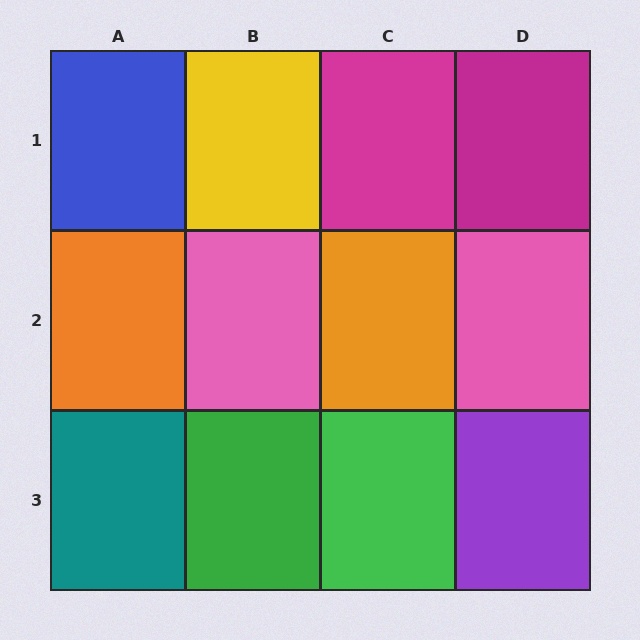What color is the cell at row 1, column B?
Yellow.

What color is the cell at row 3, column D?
Purple.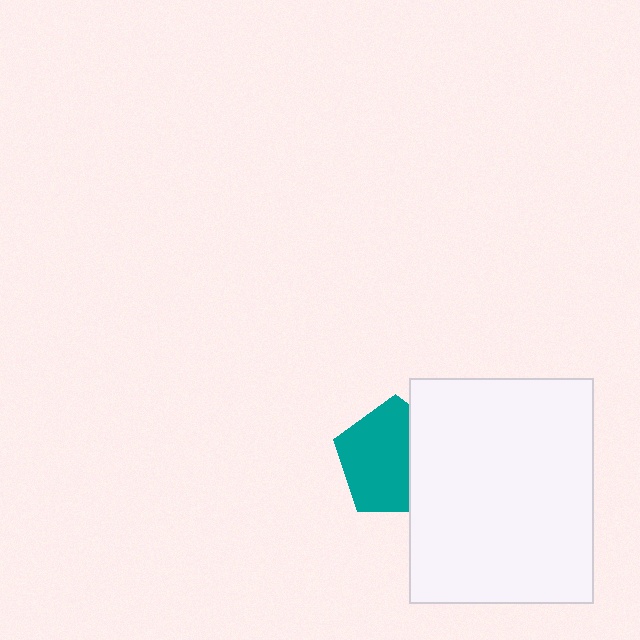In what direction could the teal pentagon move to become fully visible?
The teal pentagon could move left. That would shift it out from behind the white rectangle entirely.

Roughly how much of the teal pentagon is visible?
Most of it is visible (roughly 66%).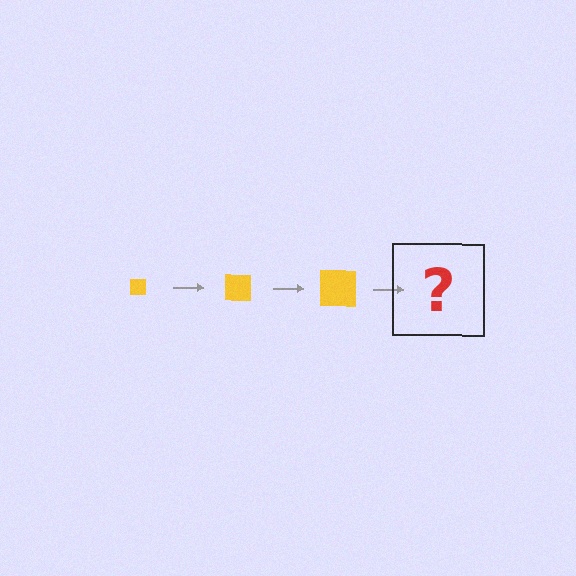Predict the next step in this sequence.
The next step is a yellow square, larger than the previous one.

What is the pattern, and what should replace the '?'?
The pattern is that the square gets progressively larger each step. The '?' should be a yellow square, larger than the previous one.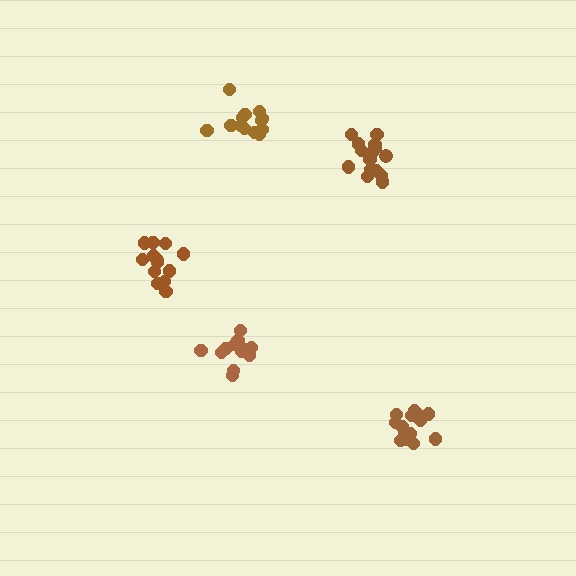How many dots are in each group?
Group 1: 13 dots, Group 2: 16 dots, Group 3: 15 dots, Group 4: 13 dots, Group 5: 14 dots (71 total).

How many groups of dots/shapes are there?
There are 5 groups.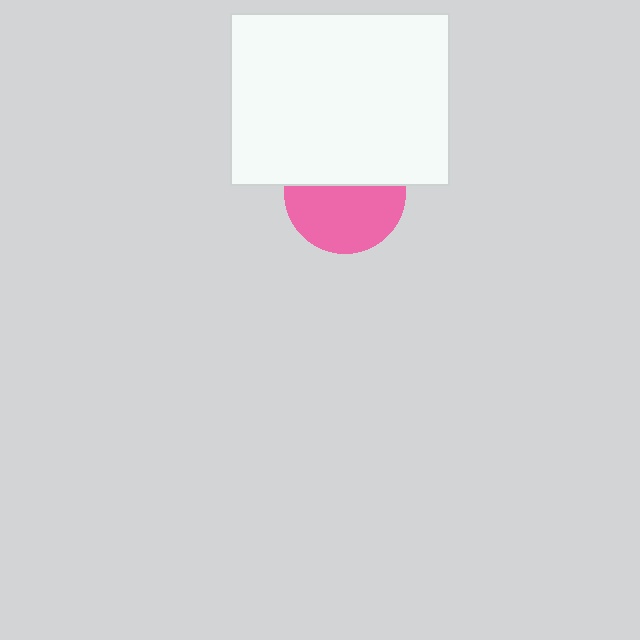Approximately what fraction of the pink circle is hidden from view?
Roughly 43% of the pink circle is hidden behind the white rectangle.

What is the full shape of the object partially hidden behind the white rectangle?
The partially hidden object is a pink circle.